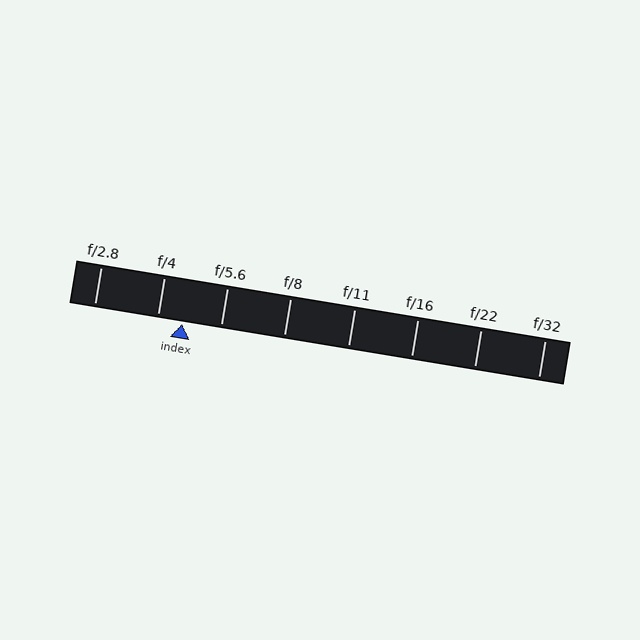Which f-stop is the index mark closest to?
The index mark is closest to f/4.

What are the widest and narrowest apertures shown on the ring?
The widest aperture shown is f/2.8 and the narrowest is f/32.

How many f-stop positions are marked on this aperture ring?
There are 8 f-stop positions marked.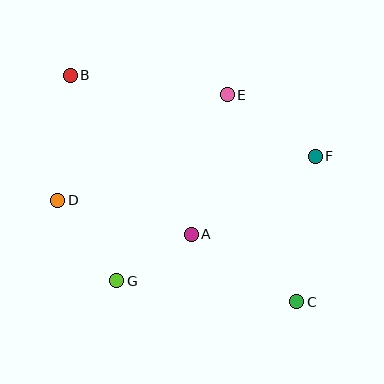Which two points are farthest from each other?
Points B and C are farthest from each other.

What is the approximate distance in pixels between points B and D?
The distance between B and D is approximately 126 pixels.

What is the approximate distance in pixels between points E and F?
The distance between E and F is approximately 108 pixels.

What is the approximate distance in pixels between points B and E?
The distance between B and E is approximately 158 pixels.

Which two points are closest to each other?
Points A and G are closest to each other.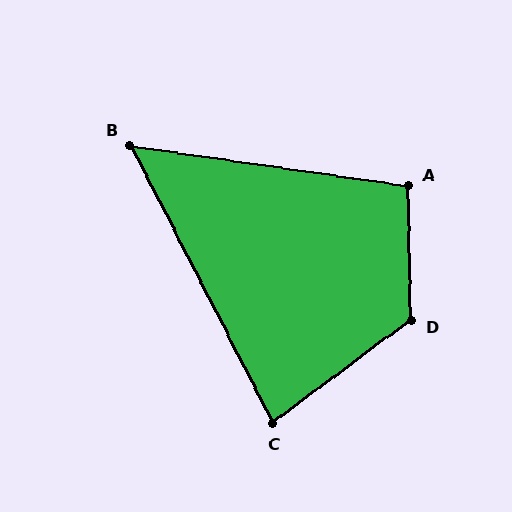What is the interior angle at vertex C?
Approximately 81 degrees (acute).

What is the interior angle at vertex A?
Approximately 99 degrees (obtuse).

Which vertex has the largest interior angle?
D, at approximately 125 degrees.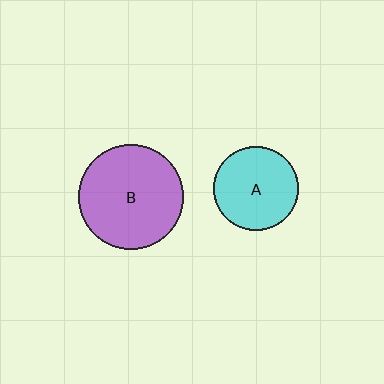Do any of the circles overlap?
No, none of the circles overlap.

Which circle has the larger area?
Circle B (purple).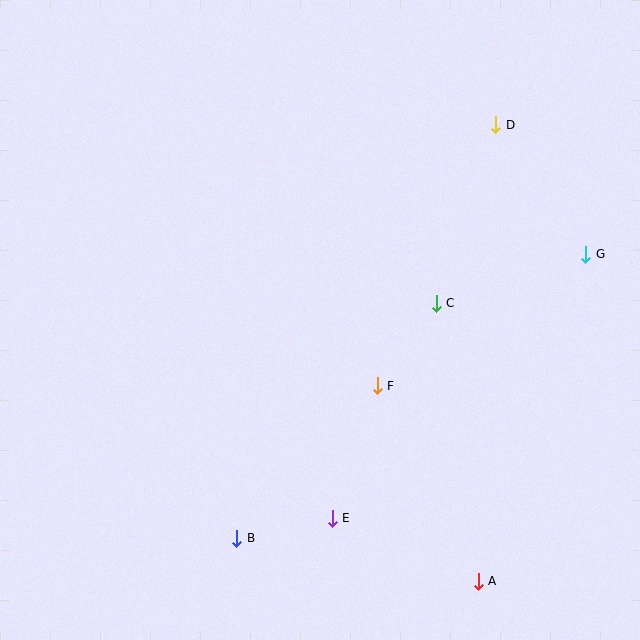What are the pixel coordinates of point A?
Point A is at (478, 581).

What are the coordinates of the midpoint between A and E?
The midpoint between A and E is at (405, 550).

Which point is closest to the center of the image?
Point F at (377, 386) is closest to the center.